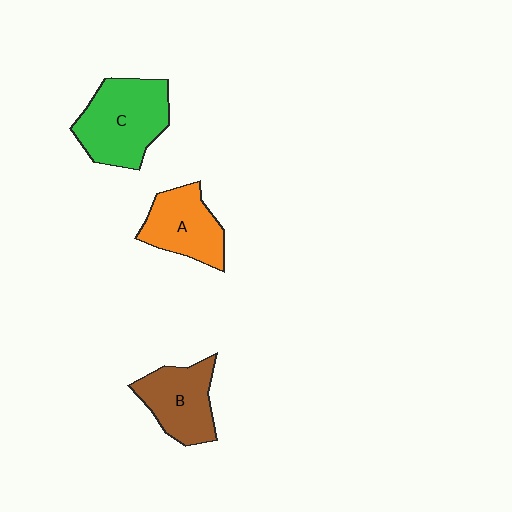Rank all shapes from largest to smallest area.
From largest to smallest: C (green), B (brown), A (orange).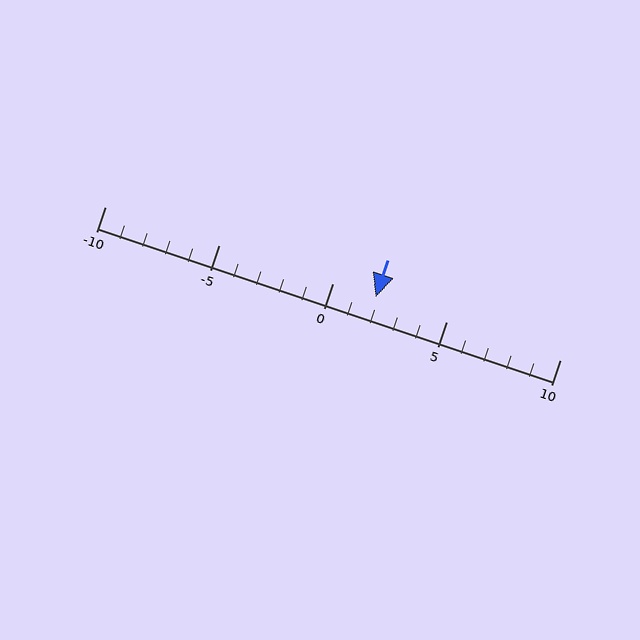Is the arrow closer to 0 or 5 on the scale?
The arrow is closer to 0.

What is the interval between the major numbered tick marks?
The major tick marks are spaced 5 units apart.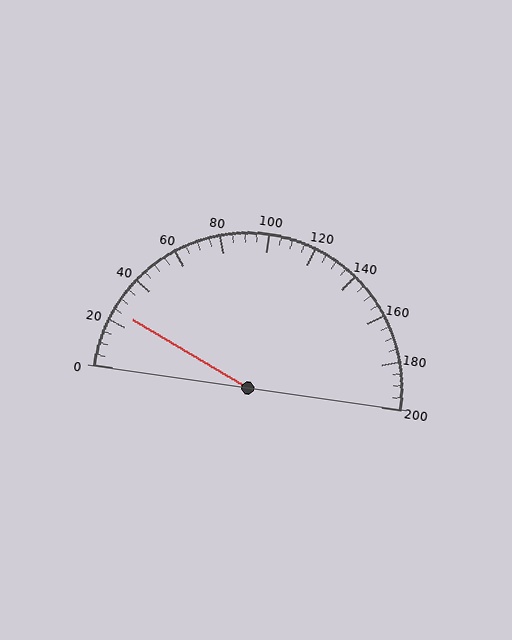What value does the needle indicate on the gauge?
The needle indicates approximately 25.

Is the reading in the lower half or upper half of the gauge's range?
The reading is in the lower half of the range (0 to 200).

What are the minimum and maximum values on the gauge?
The gauge ranges from 0 to 200.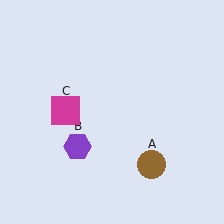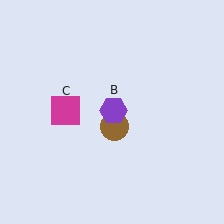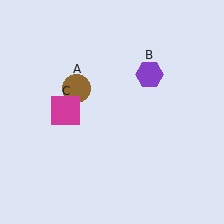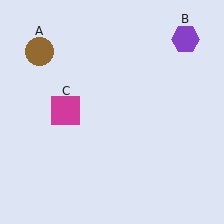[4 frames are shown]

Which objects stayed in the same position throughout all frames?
Magenta square (object C) remained stationary.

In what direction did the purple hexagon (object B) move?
The purple hexagon (object B) moved up and to the right.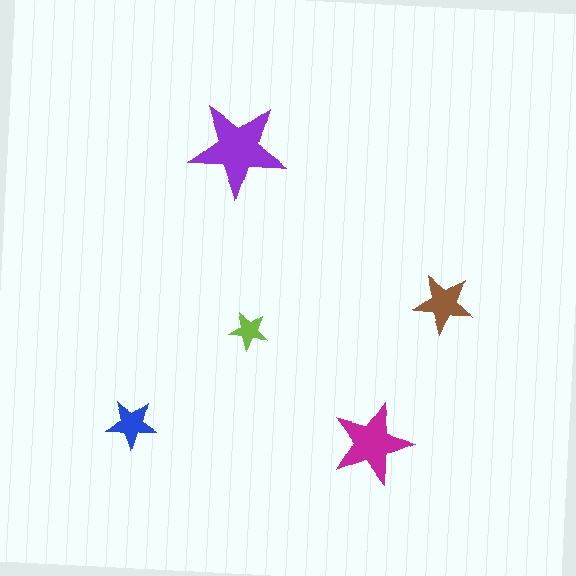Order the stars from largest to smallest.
the purple one, the magenta one, the brown one, the blue one, the lime one.